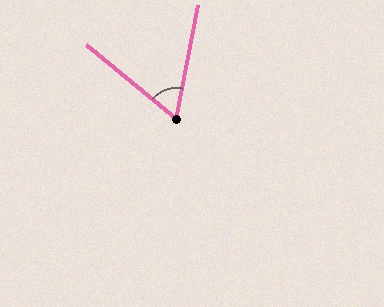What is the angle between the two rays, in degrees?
Approximately 61 degrees.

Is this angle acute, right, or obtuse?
It is acute.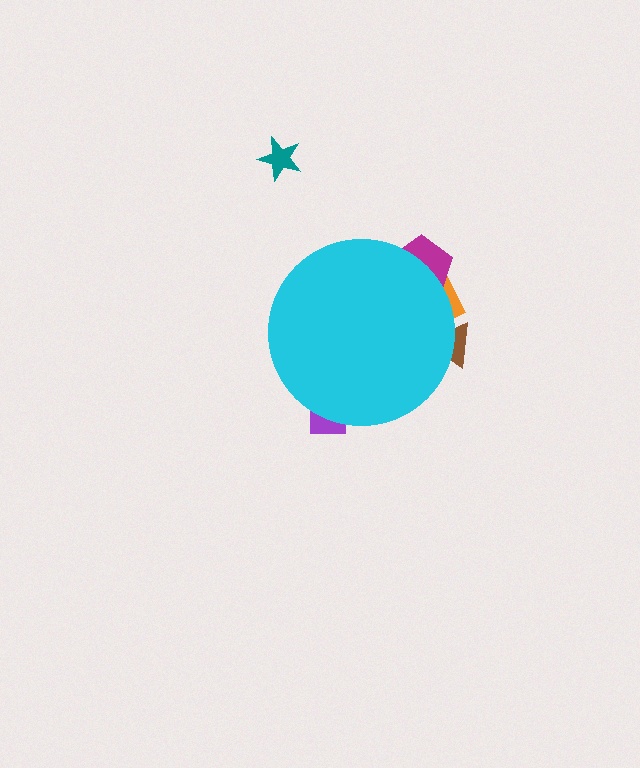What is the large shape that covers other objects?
A cyan circle.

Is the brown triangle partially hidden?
Yes, the brown triangle is partially hidden behind the cyan circle.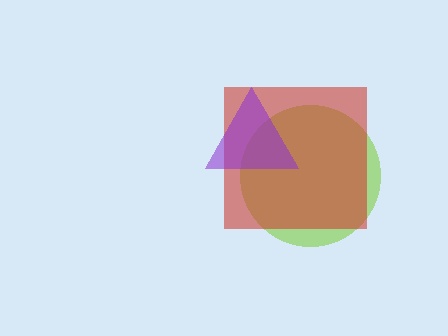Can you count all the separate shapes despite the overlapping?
Yes, there are 3 separate shapes.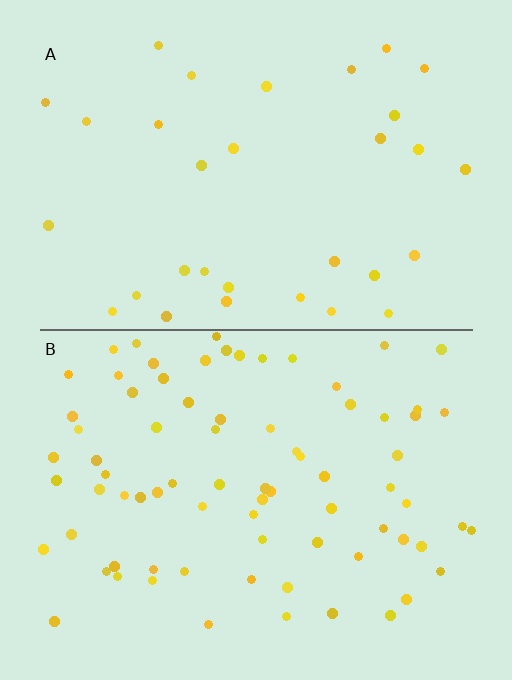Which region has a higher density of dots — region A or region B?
B (the bottom).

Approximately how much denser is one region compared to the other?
Approximately 2.4× — region B over region A.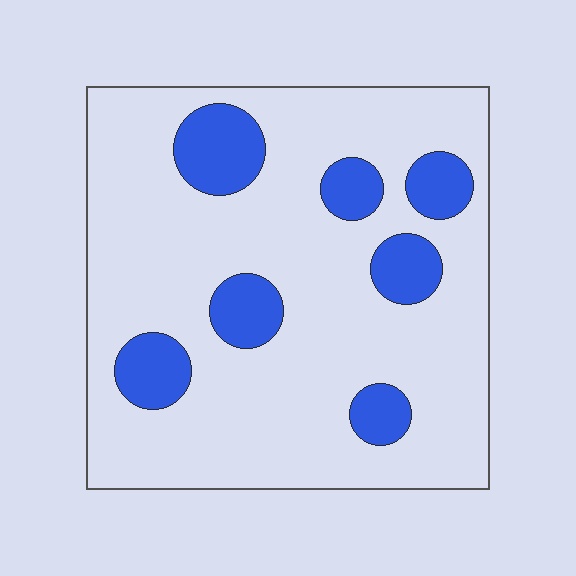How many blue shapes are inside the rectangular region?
7.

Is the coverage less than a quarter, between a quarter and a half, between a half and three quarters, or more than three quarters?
Less than a quarter.